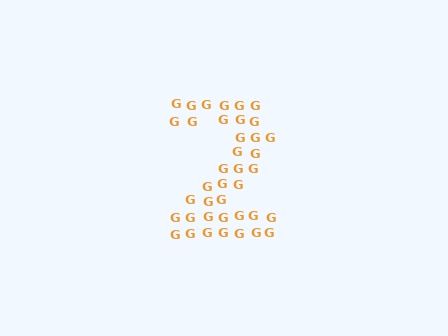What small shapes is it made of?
It is made of small letter G's.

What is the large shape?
The large shape is the digit 2.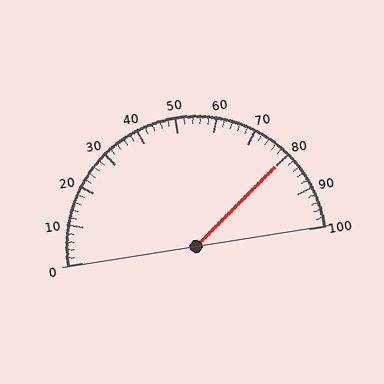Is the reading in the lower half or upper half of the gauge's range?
The reading is in the upper half of the range (0 to 100).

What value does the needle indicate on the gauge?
The needle indicates approximately 80.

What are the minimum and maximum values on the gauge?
The gauge ranges from 0 to 100.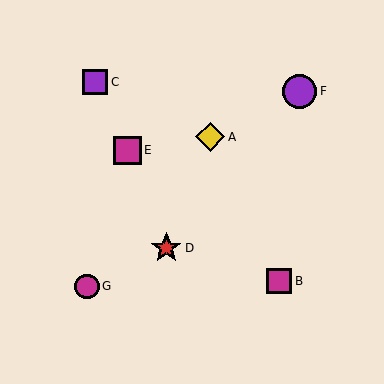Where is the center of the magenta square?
The center of the magenta square is at (279, 281).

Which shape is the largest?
The purple circle (labeled F) is the largest.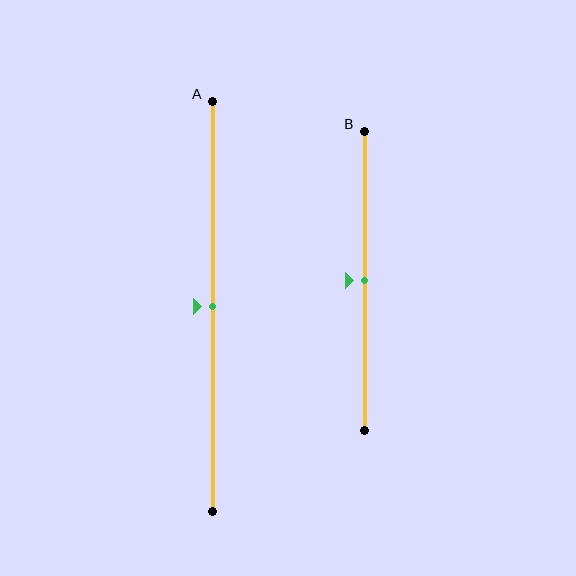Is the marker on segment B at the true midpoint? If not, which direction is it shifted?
Yes, the marker on segment B is at the true midpoint.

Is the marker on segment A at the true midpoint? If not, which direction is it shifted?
Yes, the marker on segment A is at the true midpoint.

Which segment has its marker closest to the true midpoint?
Segment A has its marker closest to the true midpoint.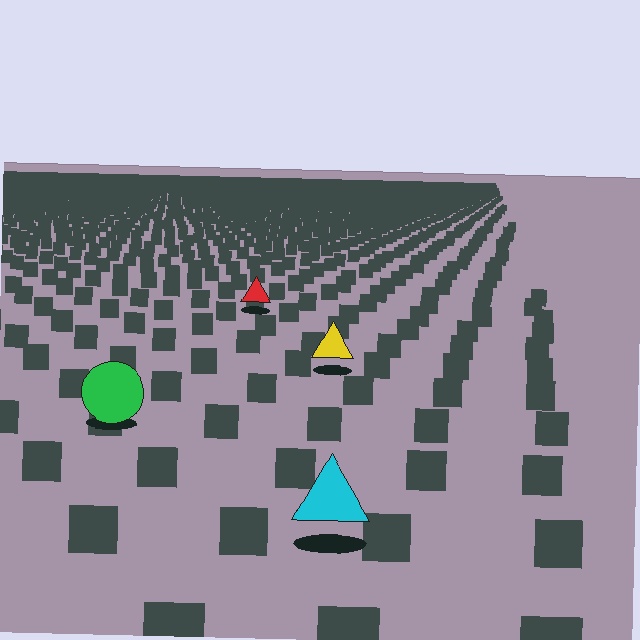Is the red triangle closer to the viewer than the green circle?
No. The green circle is closer — you can tell from the texture gradient: the ground texture is coarser near it.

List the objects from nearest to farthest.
From nearest to farthest: the cyan triangle, the green circle, the yellow triangle, the red triangle.